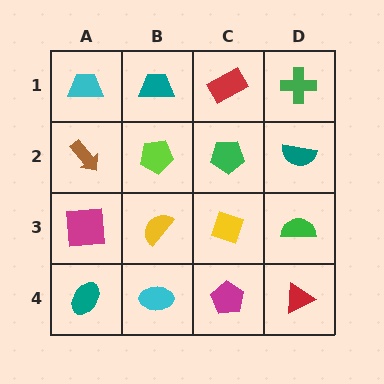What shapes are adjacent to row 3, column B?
A lime pentagon (row 2, column B), a cyan ellipse (row 4, column B), a magenta square (row 3, column A), a yellow diamond (row 3, column C).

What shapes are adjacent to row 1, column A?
A brown arrow (row 2, column A), a teal trapezoid (row 1, column B).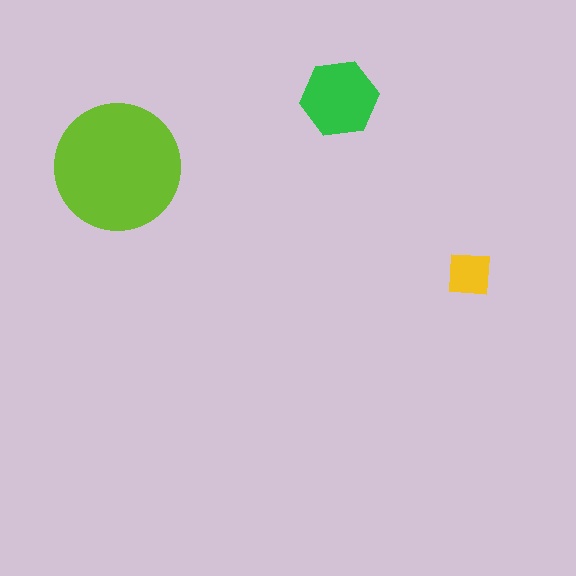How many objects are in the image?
There are 3 objects in the image.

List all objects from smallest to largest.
The yellow square, the green hexagon, the lime circle.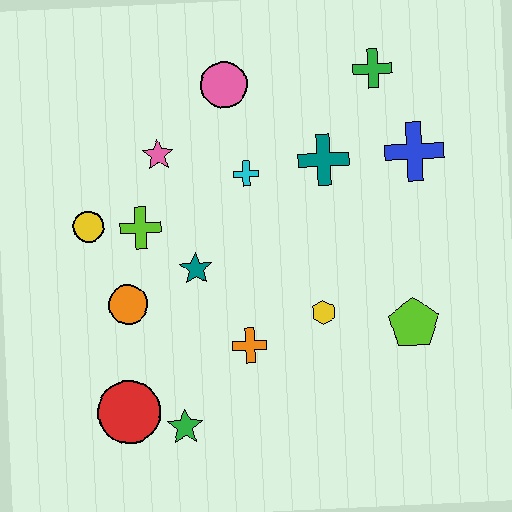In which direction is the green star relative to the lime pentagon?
The green star is to the left of the lime pentagon.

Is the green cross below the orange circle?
No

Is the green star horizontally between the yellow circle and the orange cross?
Yes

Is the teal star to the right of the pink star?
Yes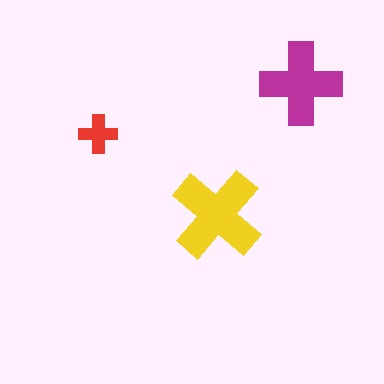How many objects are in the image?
There are 3 objects in the image.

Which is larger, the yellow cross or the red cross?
The yellow one.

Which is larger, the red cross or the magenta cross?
The magenta one.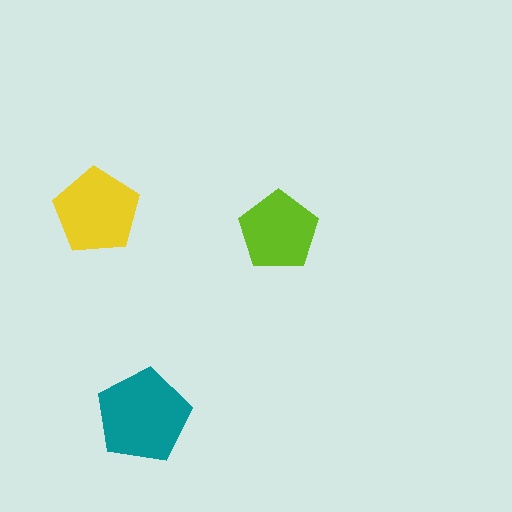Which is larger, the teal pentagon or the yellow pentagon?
The teal one.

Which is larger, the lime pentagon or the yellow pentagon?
The yellow one.